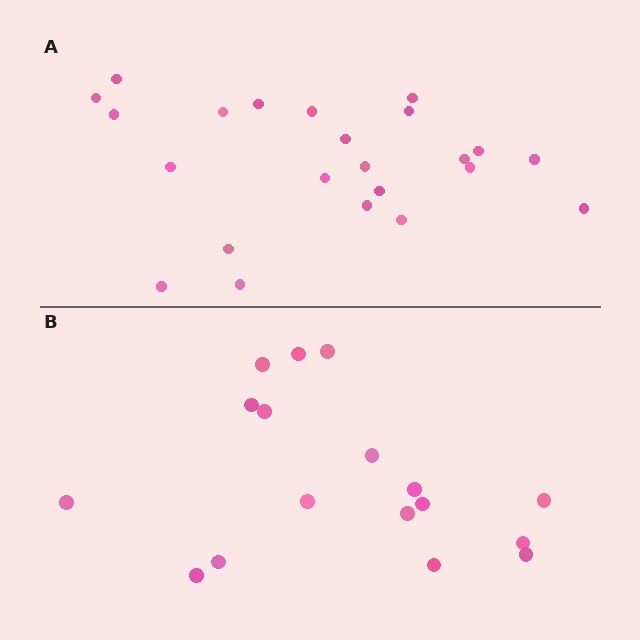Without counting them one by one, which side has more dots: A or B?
Region A (the top region) has more dots.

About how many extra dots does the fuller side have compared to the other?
Region A has about 6 more dots than region B.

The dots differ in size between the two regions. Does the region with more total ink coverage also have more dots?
No. Region B has more total ink coverage because its dots are larger, but region A actually contains more individual dots. Total area can be misleading — the number of items is what matters here.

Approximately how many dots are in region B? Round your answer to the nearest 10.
About 20 dots. (The exact count is 17, which rounds to 20.)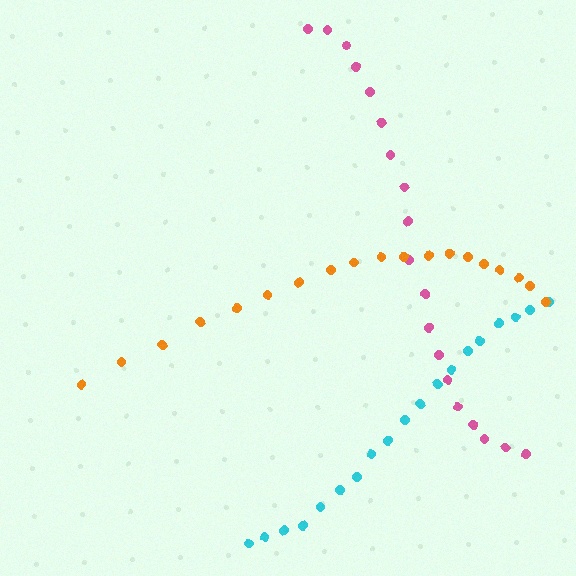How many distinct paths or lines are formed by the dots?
There are 3 distinct paths.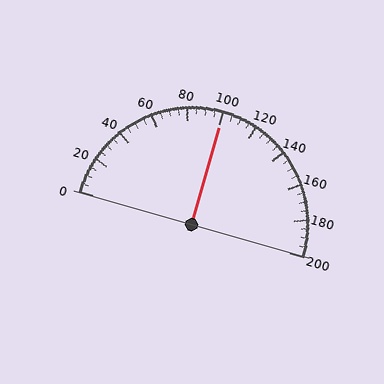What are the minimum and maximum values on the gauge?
The gauge ranges from 0 to 200.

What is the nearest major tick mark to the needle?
The nearest major tick mark is 100.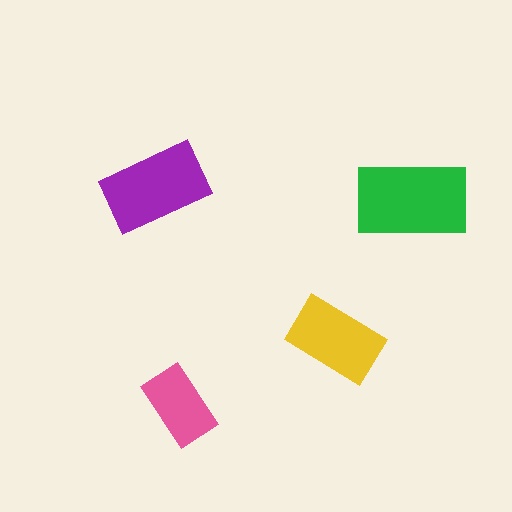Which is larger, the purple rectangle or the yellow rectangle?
The purple one.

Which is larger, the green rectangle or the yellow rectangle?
The green one.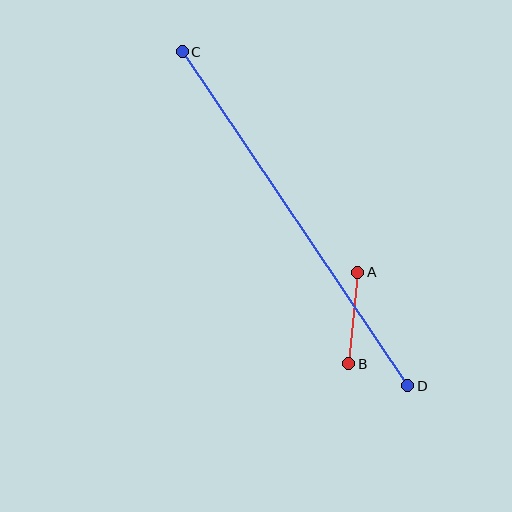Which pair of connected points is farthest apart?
Points C and D are farthest apart.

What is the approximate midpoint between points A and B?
The midpoint is at approximately (353, 318) pixels.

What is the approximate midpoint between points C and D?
The midpoint is at approximately (295, 219) pixels.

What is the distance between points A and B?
The distance is approximately 92 pixels.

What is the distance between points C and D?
The distance is approximately 403 pixels.